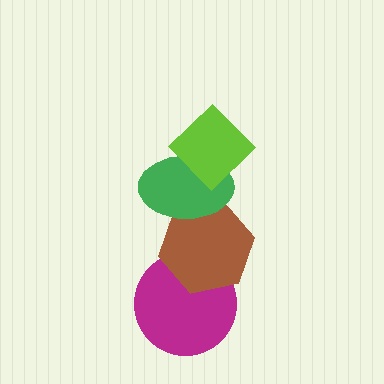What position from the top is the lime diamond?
The lime diamond is 1st from the top.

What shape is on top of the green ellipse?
The lime diamond is on top of the green ellipse.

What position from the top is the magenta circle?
The magenta circle is 4th from the top.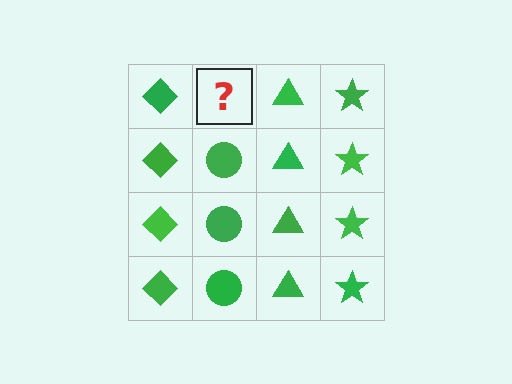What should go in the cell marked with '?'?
The missing cell should contain a green circle.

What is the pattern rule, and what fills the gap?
The rule is that each column has a consistent shape. The gap should be filled with a green circle.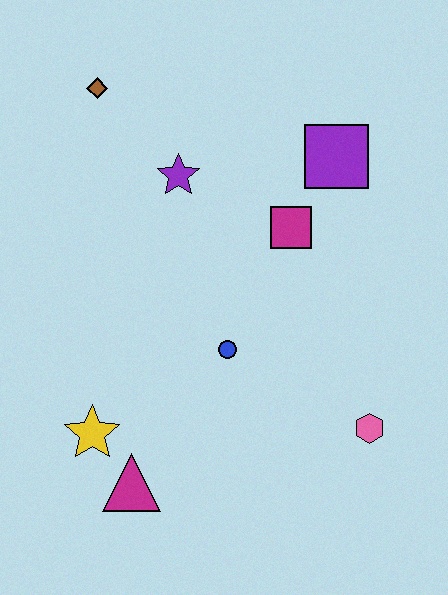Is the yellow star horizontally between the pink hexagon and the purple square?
No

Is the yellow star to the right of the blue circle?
No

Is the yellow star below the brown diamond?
Yes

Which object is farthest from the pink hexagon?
The brown diamond is farthest from the pink hexagon.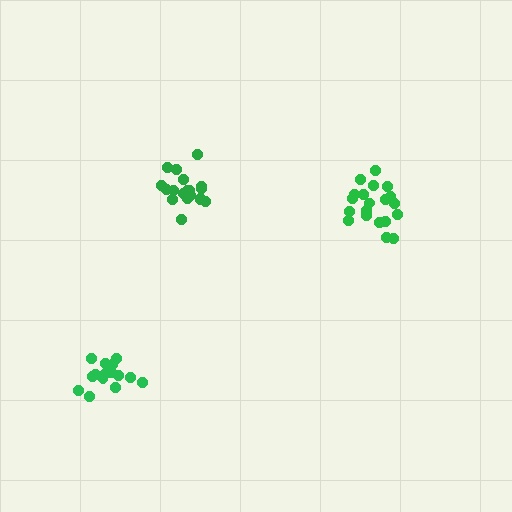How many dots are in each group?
Group 1: 15 dots, Group 2: 19 dots, Group 3: 20 dots (54 total).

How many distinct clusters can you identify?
There are 3 distinct clusters.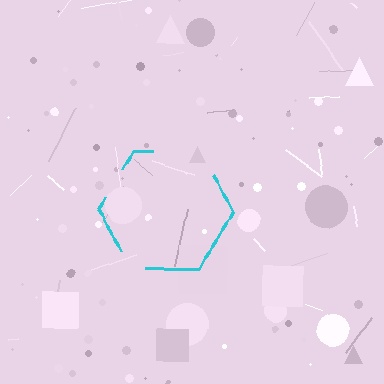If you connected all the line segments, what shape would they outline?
They would outline a hexagon.